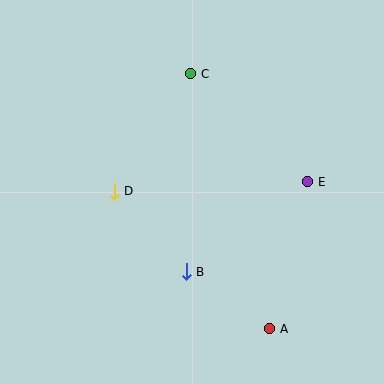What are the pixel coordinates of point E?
Point E is at (308, 182).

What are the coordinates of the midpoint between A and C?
The midpoint between A and C is at (230, 201).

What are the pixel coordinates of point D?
Point D is at (114, 191).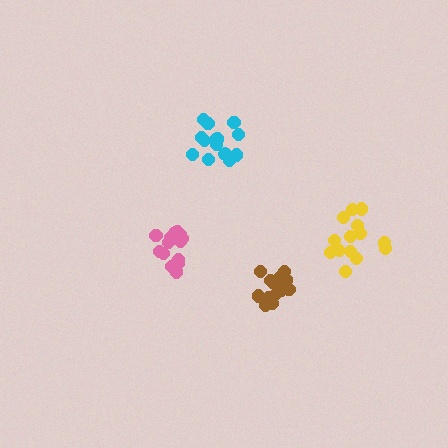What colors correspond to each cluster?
The clusters are colored: yellow, cyan, pink, brown.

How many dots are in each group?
Group 1: 14 dots, Group 2: 14 dots, Group 3: 15 dots, Group 4: 17 dots (60 total).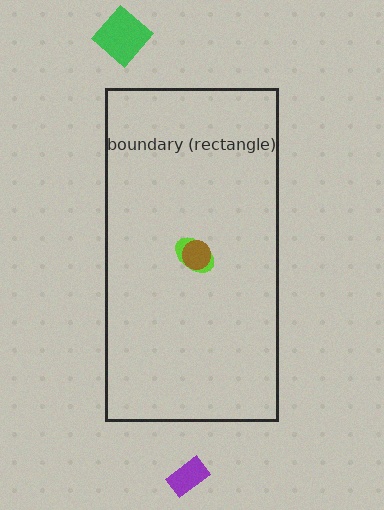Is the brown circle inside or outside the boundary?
Inside.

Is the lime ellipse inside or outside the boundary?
Inside.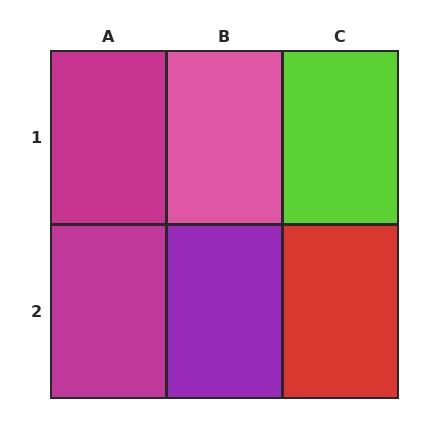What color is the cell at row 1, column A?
Magenta.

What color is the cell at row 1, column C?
Lime.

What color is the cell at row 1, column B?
Pink.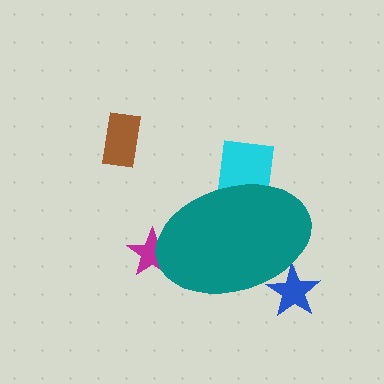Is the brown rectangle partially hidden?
No, the brown rectangle is fully visible.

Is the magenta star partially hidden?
Yes, the magenta star is partially hidden behind the teal ellipse.